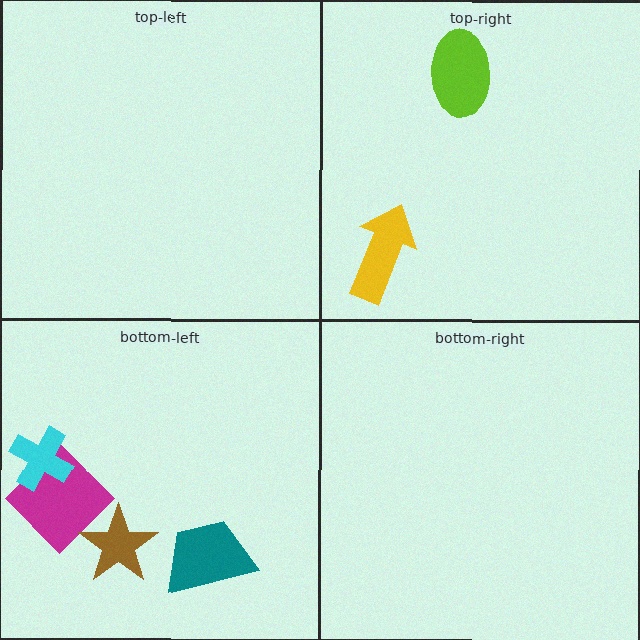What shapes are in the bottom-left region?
The magenta diamond, the teal trapezoid, the cyan cross, the brown star.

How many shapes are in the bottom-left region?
4.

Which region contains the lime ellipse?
The top-right region.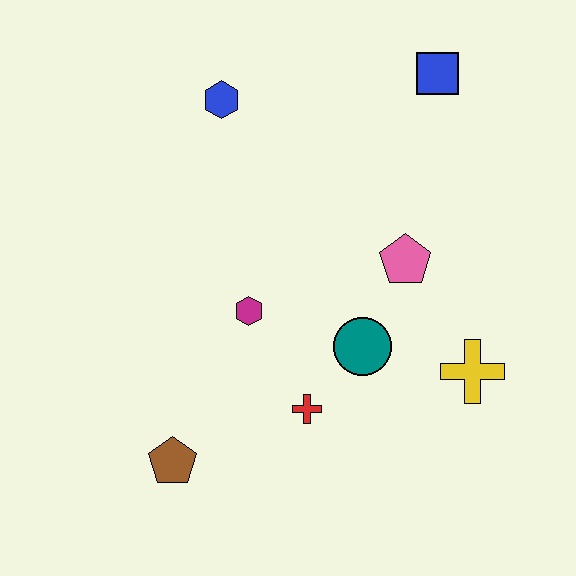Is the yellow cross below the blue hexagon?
Yes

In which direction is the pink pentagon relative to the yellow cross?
The pink pentagon is above the yellow cross.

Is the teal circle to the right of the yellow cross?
No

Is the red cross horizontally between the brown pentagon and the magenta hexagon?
No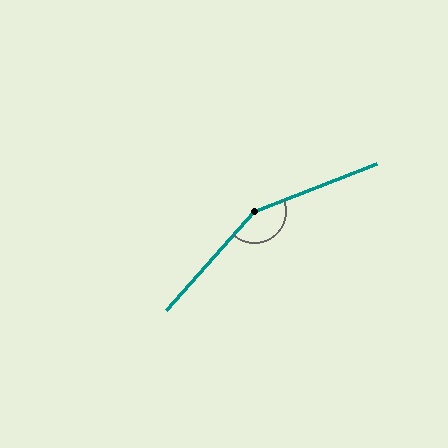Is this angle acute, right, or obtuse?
It is obtuse.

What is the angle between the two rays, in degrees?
Approximately 153 degrees.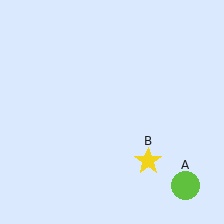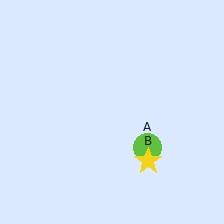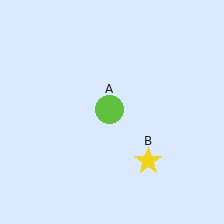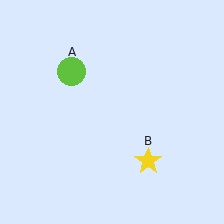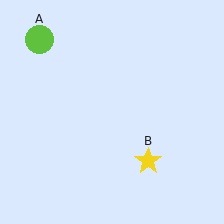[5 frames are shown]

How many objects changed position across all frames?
1 object changed position: lime circle (object A).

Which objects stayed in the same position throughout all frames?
Yellow star (object B) remained stationary.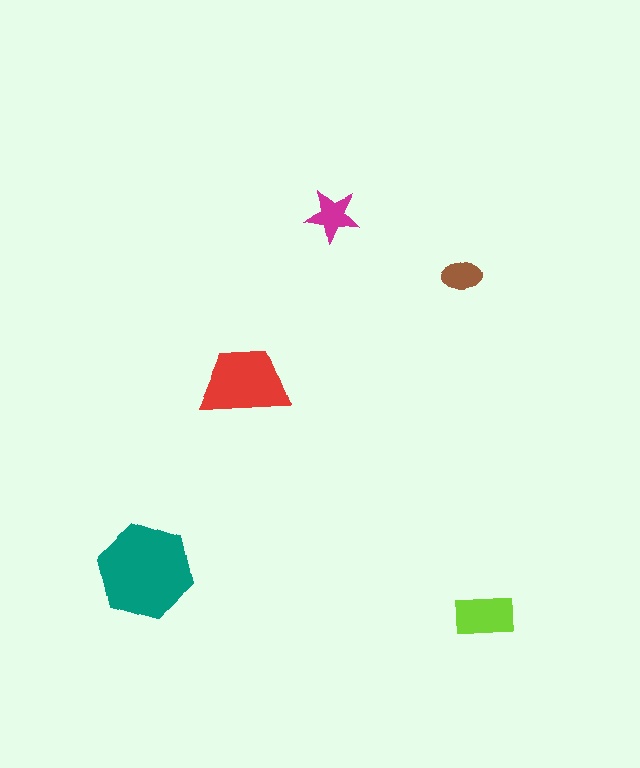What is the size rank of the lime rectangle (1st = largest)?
3rd.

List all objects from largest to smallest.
The teal hexagon, the red trapezoid, the lime rectangle, the magenta star, the brown ellipse.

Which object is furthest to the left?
The teal hexagon is leftmost.